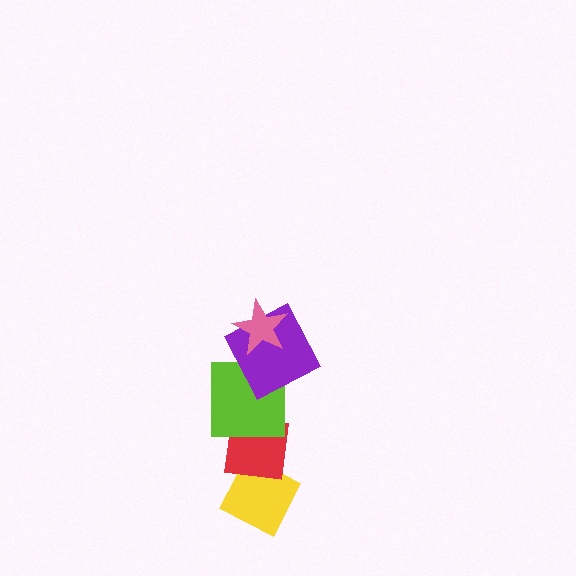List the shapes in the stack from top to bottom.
From top to bottom: the pink star, the purple square, the lime square, the red square, the yellow diamond.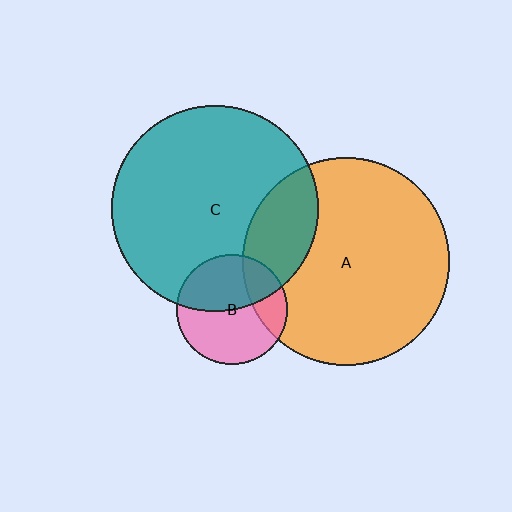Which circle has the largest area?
Circle A (orange).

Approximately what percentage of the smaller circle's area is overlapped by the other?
Approximately 45%.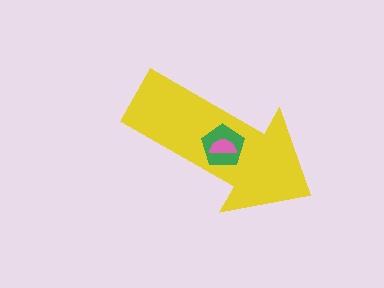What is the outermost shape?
The yellow arrow.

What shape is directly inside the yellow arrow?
The green pentagon.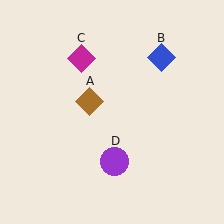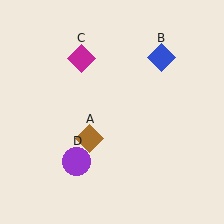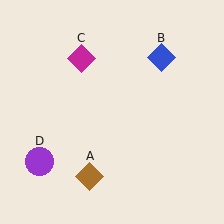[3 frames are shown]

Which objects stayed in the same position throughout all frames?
Blue diamond (object B) and magenta diamond (object C) remained stationary.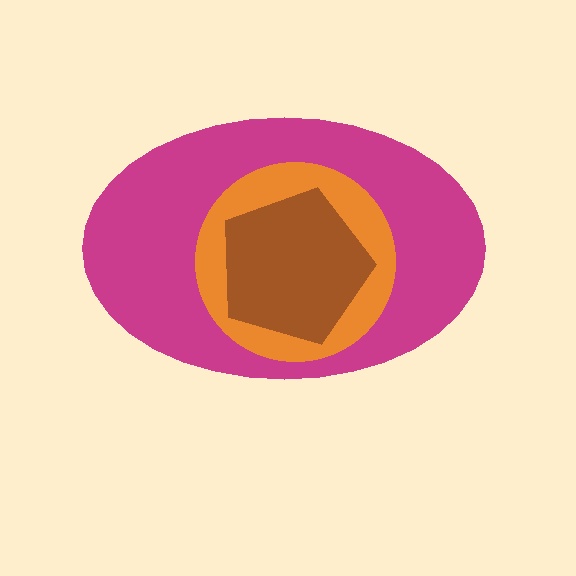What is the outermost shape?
The magenta ellipse.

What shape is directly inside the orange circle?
The brown pentagon.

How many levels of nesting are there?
3.